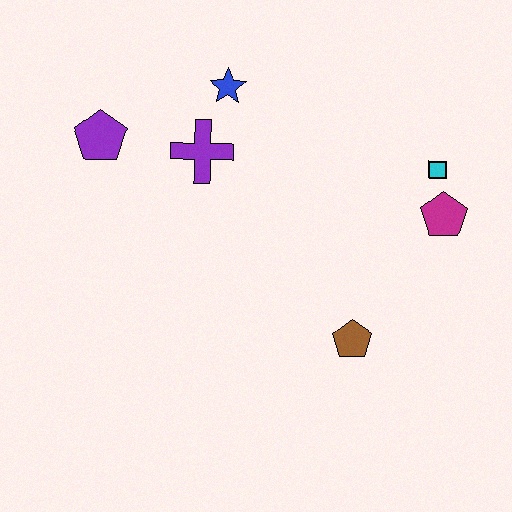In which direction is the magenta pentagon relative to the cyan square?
The magenta pentagon is below the cyan square.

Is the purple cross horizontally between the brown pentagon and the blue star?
No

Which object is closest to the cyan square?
The magenta pentagon is closest to the cyan square.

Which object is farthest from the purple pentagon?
The magenta pentagon is farthest from the purple pentagon.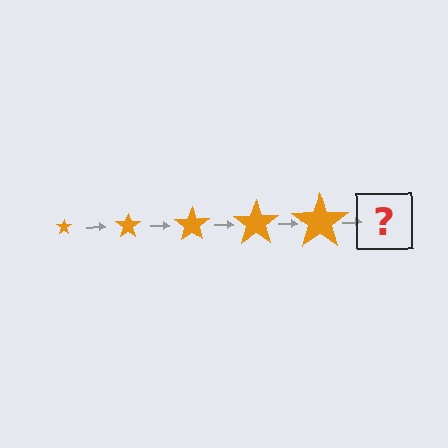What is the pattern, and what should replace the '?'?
The pattern is that the star gets progressively larger each step. The '?' should be an orange star, larger than the previous one.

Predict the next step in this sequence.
The next step is an orange star, larger than the previous one.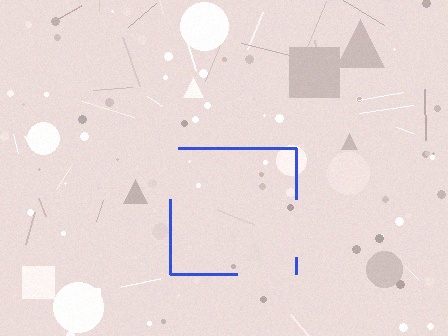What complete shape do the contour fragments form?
The contour fragments form a square.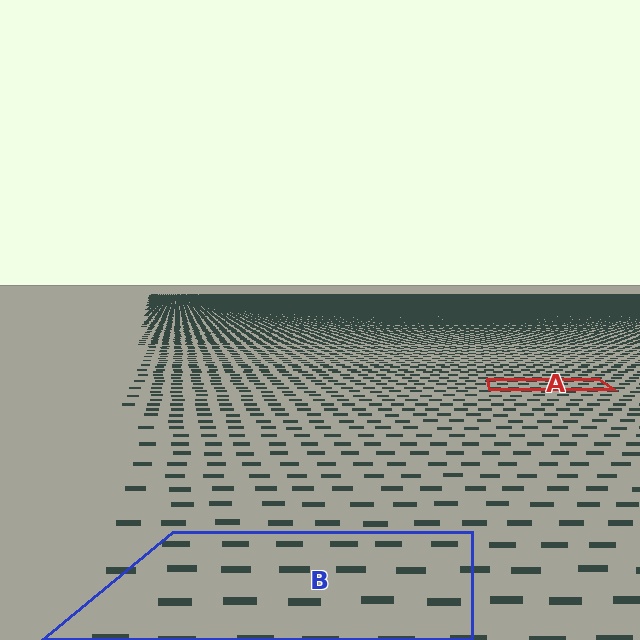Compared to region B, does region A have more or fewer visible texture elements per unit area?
Region A has more texture elements per unit area — they are packed more densely because it is farther away.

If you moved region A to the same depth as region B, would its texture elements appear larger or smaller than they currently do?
They would appear larger. At a closer depth, the same texture elements are projected at a bigger on-screen size.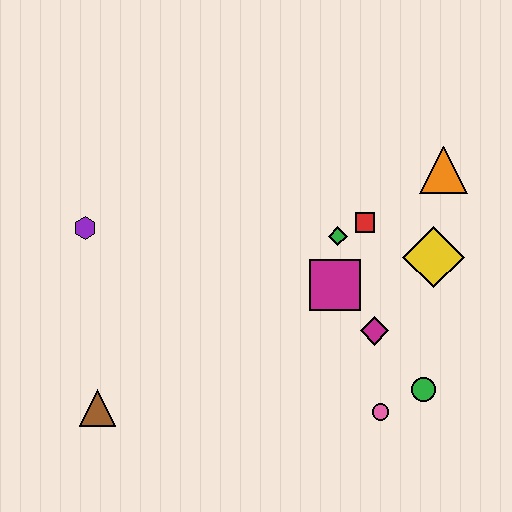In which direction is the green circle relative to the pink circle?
The green circle is to the right of the pink circle.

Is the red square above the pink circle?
Yes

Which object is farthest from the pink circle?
The purple hexagon is farthest from the pink circle.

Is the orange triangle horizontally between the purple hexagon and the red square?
No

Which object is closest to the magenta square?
The green diamond is closest to the magenta square.